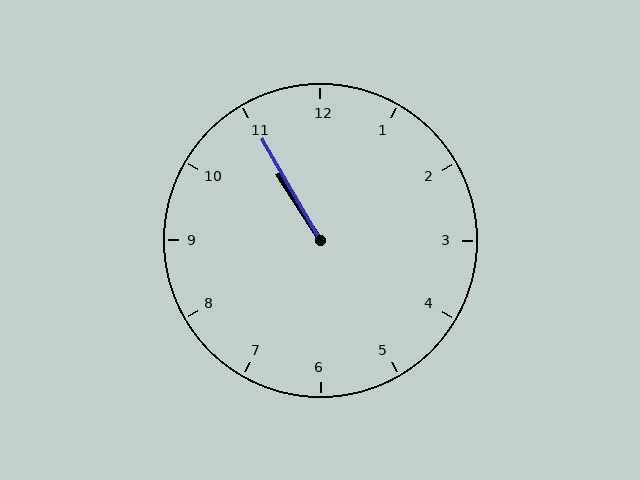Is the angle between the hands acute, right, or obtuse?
It is acute.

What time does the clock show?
10:55.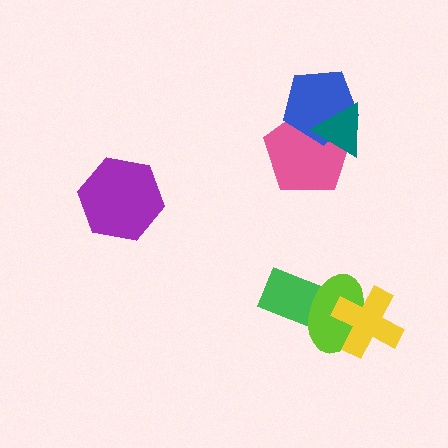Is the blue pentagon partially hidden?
Yes, it is partially covered by another shape.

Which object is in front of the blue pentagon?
The teal triangle is in front of the blue pentagon.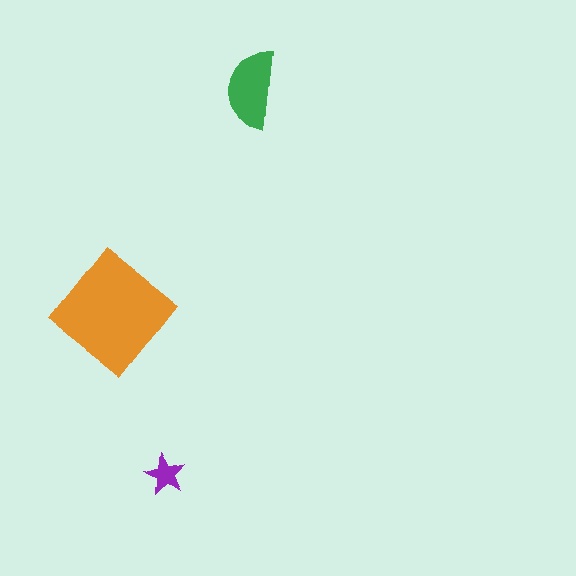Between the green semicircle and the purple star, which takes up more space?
The green semicircle.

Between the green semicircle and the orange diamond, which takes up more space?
The orange diamond.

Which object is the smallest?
The purple star.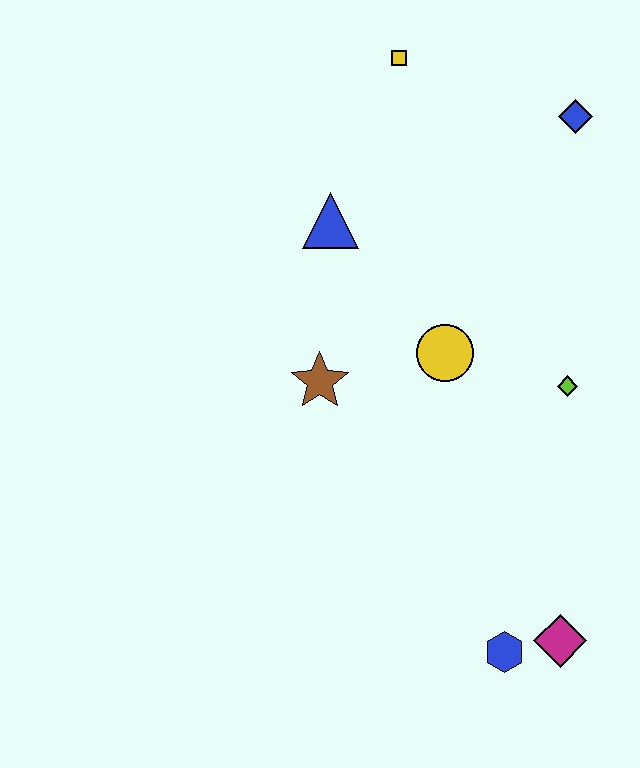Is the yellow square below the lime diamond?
No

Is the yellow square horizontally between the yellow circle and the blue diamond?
No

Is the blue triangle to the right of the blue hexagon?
No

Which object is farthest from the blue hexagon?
The yellow square is farthest from the blue hexagon.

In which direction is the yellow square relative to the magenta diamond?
The yellow square is above the magenta diamond.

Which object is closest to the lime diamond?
The yellow circle is closest to the lime diamond.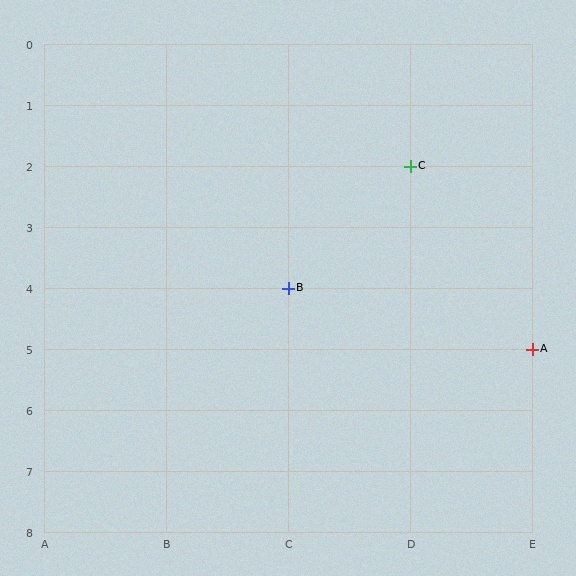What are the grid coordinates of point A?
Point A is at grid coordinates (E, 5).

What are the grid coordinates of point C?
Point C is at grid coordinates (D, 2).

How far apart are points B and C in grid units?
Points B and C are 1 column and 2 rows apart (about 2.2 grid units diagonally).